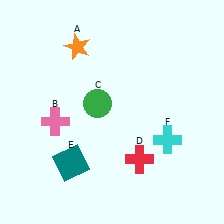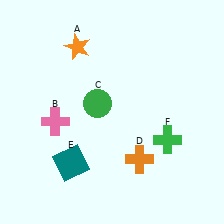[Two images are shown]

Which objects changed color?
D changed from red to orange. F changed from cyan to green.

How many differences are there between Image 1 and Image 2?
There are 2 differences between the two images.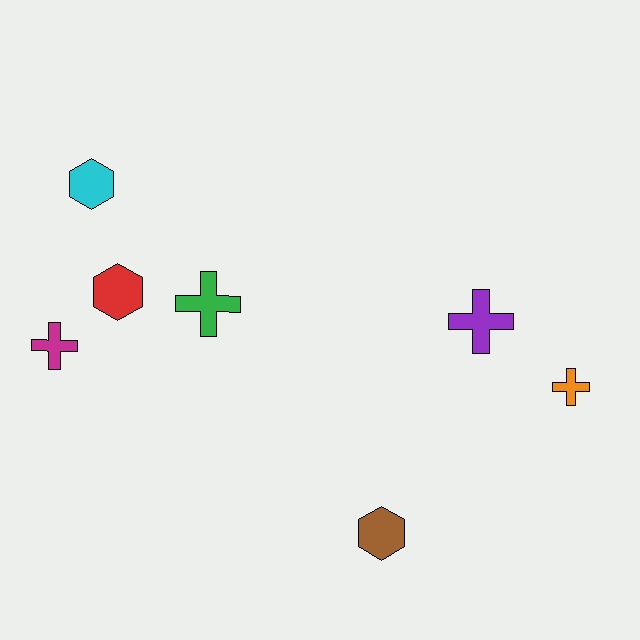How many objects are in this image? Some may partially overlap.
There are 7 objects.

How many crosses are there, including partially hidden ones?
There are 4 crosses.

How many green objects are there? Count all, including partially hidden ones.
There is 1 green object.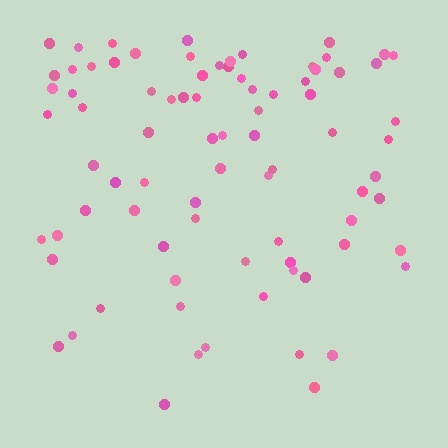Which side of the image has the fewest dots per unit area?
The bottom.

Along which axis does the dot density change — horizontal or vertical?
Vertical.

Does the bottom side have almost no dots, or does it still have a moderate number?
Still a moderate number, just noticeably fewer than the top.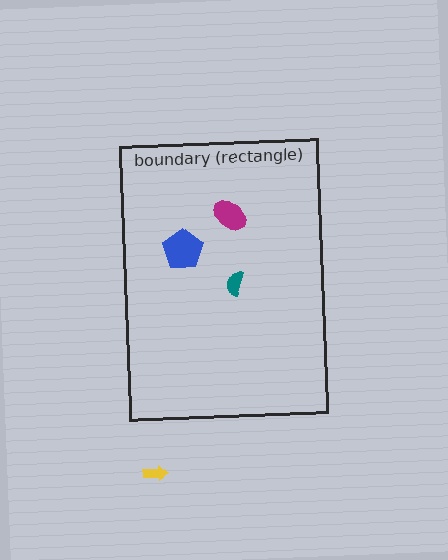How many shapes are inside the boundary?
3 inside, 1 outside.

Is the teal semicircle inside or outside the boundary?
Inside.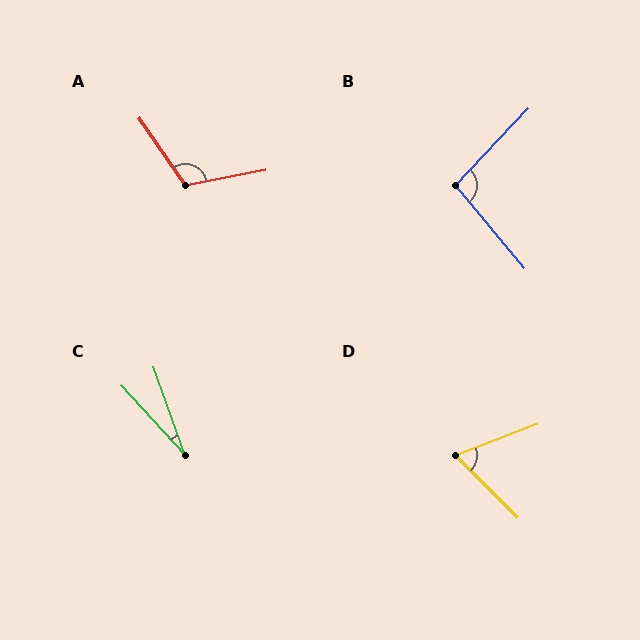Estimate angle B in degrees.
Approximately 97 degrees.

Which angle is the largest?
A, at approximately 114 degrees.